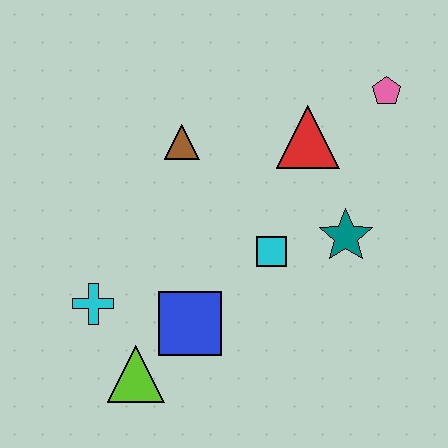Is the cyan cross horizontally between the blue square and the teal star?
No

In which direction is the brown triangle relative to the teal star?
The brown triangle is to the left of the teal star.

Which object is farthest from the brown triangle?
The lime triangle is farthest from the brown triangle.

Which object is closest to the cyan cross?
The lime triangle is closest to the cyan cross.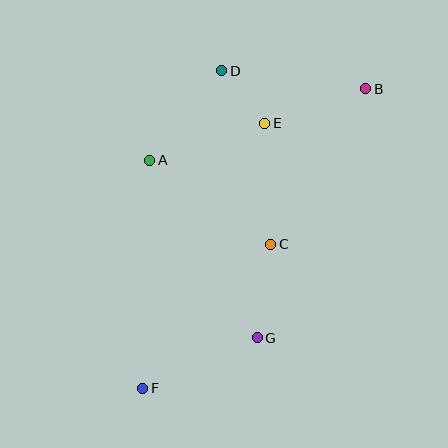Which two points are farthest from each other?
Points B and F are farthest from each other.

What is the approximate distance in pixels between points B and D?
The distance between B and D is approximately 145 pixels.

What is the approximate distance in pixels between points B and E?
The distance between B and E is approximately 107 pixels.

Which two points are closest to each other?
Points D and E are closest to each other.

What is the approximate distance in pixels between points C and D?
The distance between C and D is approximately 180 pixels.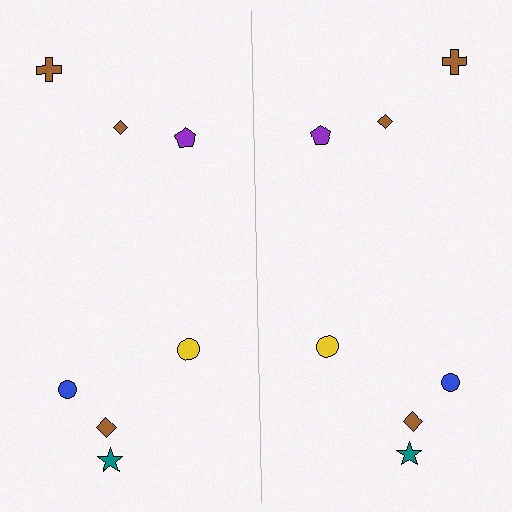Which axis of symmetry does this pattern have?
The pattern has a vertical axis of symmetry running through the center of the image.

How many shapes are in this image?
There are 14 shapes in this image.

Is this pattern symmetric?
Yes, this pattern has bilateral (reflection) symmetry.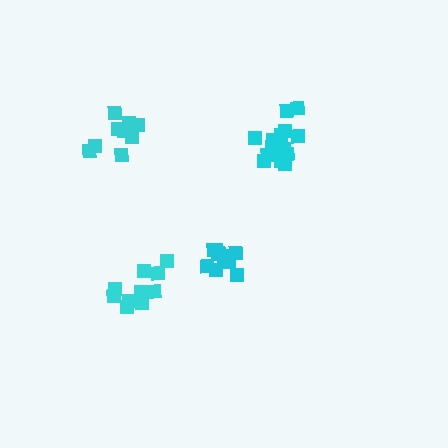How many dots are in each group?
Group 1: 16 dots, Group 2: 10 dots, Group 3: 10 dots, Group 4: 11 dots (47 total).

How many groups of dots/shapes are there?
There are 4 groups.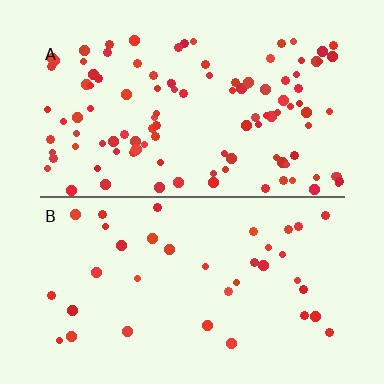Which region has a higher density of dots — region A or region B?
A (the top).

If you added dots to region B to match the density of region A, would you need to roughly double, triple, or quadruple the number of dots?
Approximately triple.